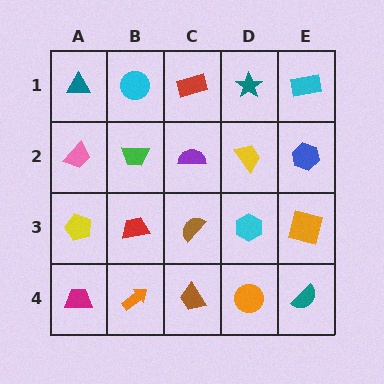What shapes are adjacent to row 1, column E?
A blue hexagon (row 2, column E), a teal star (row 1, column D).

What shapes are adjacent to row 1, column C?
A purple semicircle (row 2, column C), a cyan circle (row 1, column B), a teal star (row 1, column D).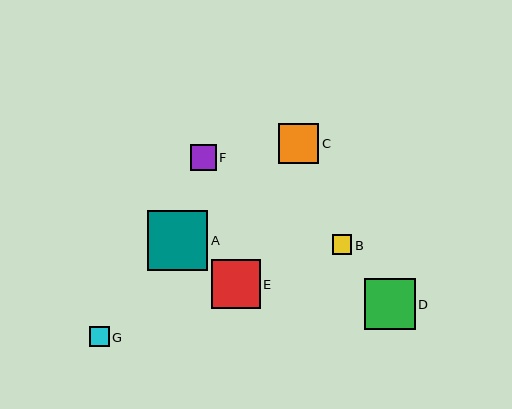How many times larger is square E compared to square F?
Square E is approximately 1.9 times the size of square F.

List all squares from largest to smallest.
From largest to smallest: A, D, E, C, F, B, G.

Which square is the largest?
Square A is the largest with a size of approximately 60 pixels.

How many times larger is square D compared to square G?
Square D is approximately 2.6 times the size of square G.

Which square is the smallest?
Square G is the smallest with a size of approximately 20 pixels.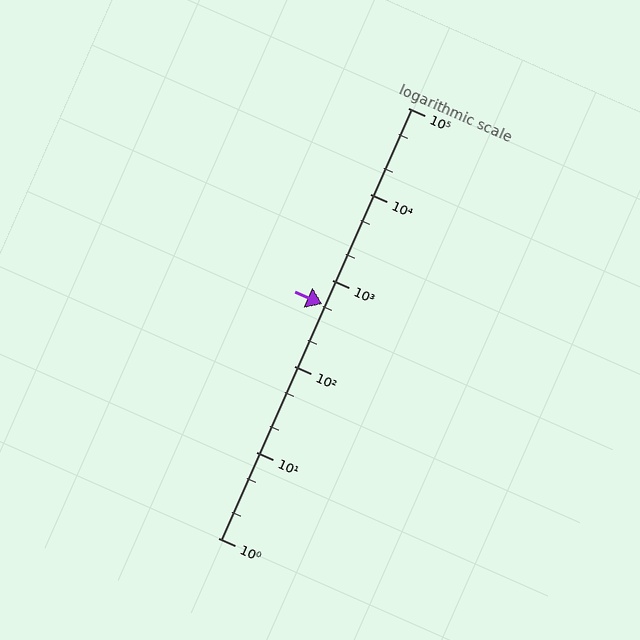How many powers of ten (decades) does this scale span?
The scale spans 5 decades, from 1 to 100000.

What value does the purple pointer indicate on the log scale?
The pointer indicates approximately 520.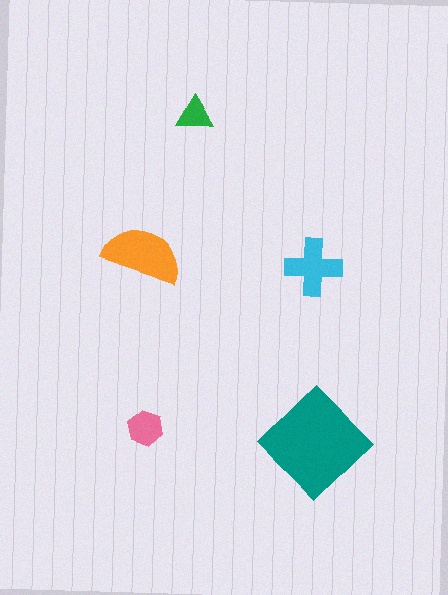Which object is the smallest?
The green triangle.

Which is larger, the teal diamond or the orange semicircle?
The teal diamond.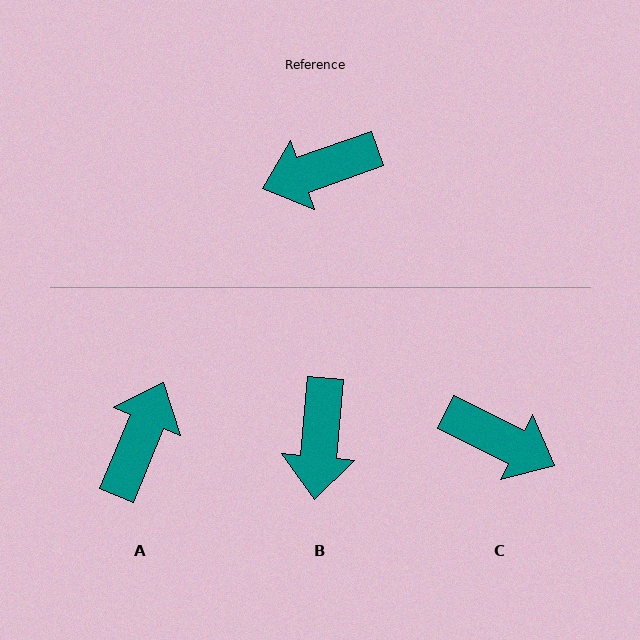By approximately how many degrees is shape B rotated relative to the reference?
Approximately 65 degrees counter-clockwise.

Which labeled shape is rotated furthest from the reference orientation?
C, about 134 degrees away.